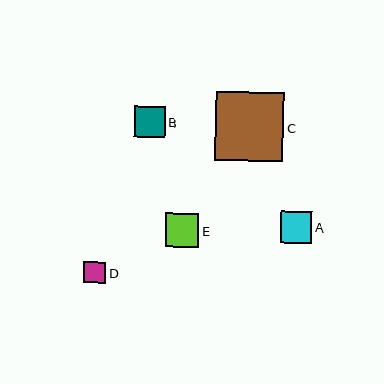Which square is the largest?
Square C is the largest with a size of approximately 68 pixels.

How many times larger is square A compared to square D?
Square A is approximately 1.5 times the size of square D.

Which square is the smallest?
Square D is the smallest with a size of approximately 22 pixels.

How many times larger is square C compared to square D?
Square C is approximately 3.2 times the size of square D.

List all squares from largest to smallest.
From largest to smallest: C, E, A, B, D.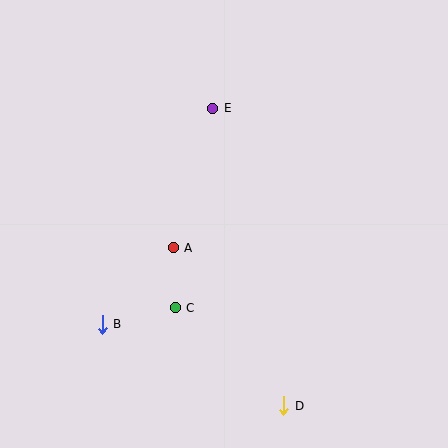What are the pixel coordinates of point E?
Point E is at (213, 108).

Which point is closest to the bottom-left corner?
Point B is closest to the bottom-left corner.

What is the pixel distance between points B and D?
The distance between B and D is 199 pixels.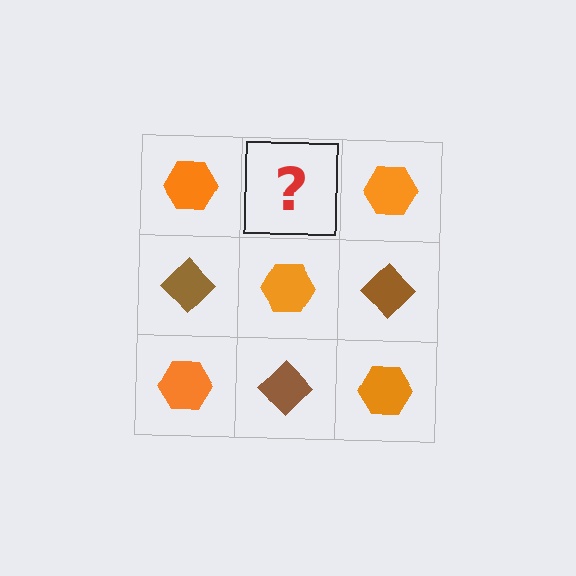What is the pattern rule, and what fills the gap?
The rule is that it alternates orange hexagon and brown diamond in a checkerboard pattern. The gap should be filled with a brown diamond.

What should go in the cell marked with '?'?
The missing cell should contain a brown diamond.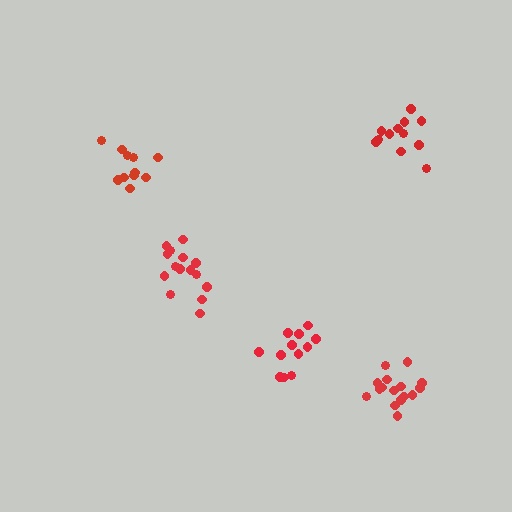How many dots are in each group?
Group 1: 12 dots, Group 2: 11 dots, Group 3: 15 dots, Group 4: 16 dots, Group 5: 12 dots (66 total).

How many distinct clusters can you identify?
There are 5 distinct clusters.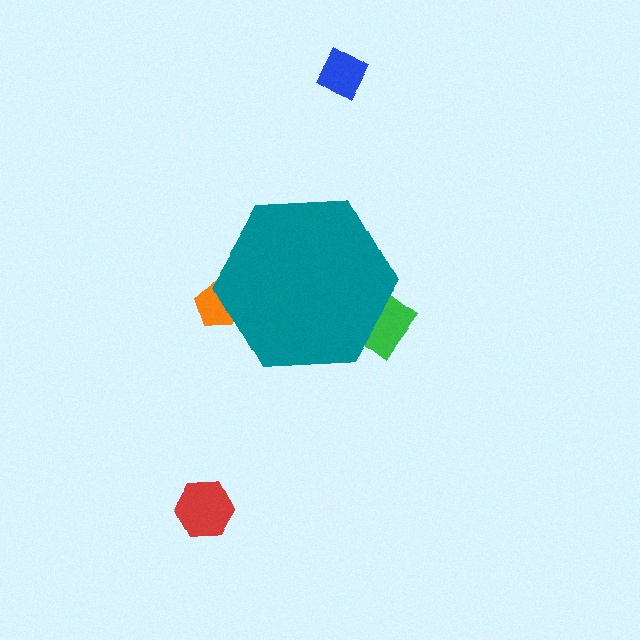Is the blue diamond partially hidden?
No, the blue diamond is fully visible.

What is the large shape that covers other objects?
A teal hexagon.